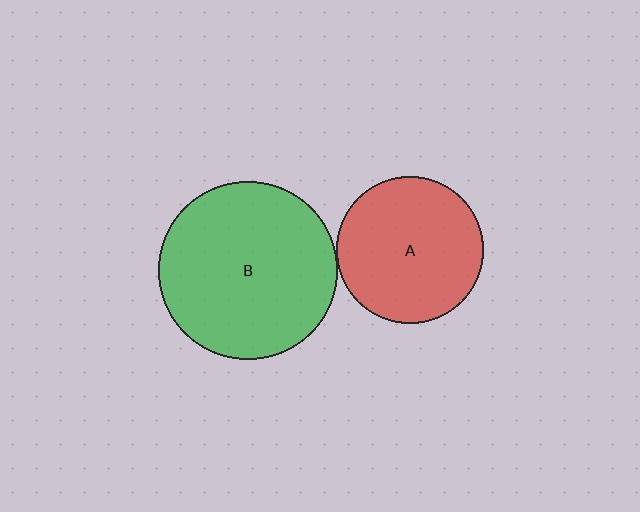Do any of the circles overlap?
No, none of the circles overlap.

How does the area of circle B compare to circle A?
Approximately 1.5 times.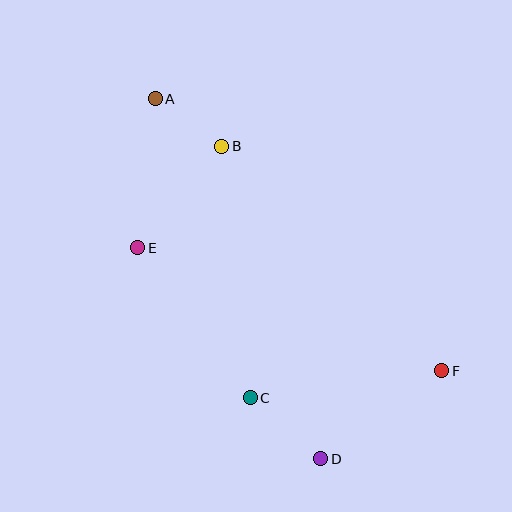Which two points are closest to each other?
Points A and B are closest to each other.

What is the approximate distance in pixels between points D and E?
The distance between D and E is approximately 279 pixels.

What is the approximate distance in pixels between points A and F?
The distance between A and F is approximately 395 pixels.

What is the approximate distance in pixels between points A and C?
The distance between A and C is approximately 314 pixels.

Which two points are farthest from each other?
Points A and D are farthest from each other.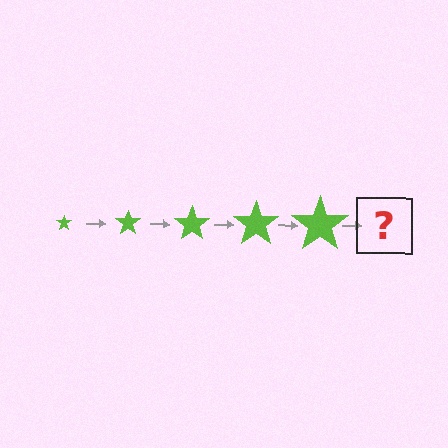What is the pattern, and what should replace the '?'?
The pattern is that the star gets progressively larger each step. The '?' should be a lime star, larger than the previous one.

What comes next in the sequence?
The next element should be a lime star, larger than the previous one.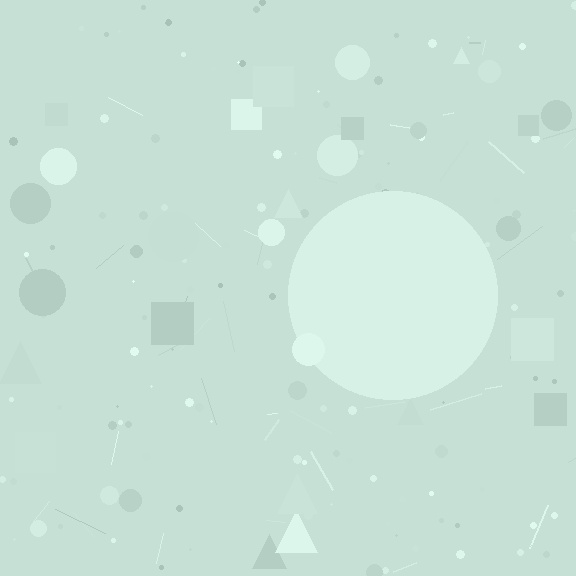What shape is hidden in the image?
A circle is hidden in the image.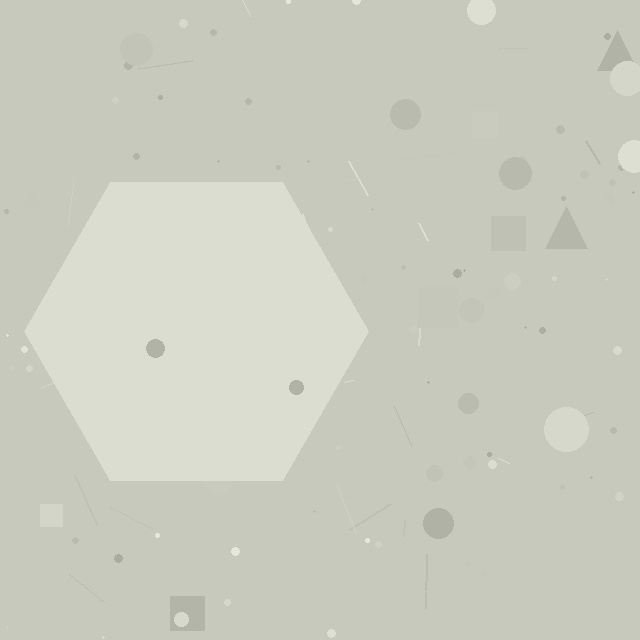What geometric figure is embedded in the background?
A hexagon is embedded in the background.